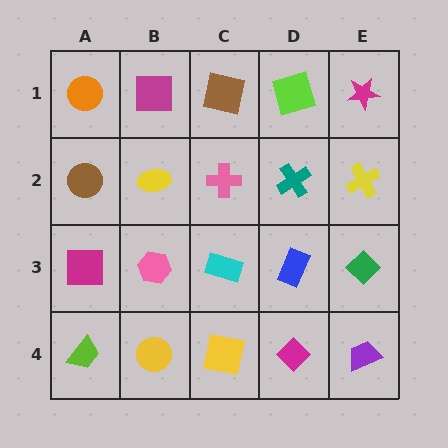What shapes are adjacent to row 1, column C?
A pink cross (row 2, column C), a magenta square (row 1, column B), a lime square (row 1, column D).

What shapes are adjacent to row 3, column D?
A teal cross (row 2, column D), a magenta diamond (row 4, column D), a cyan rectangle (row 3, column C), a green diamond (row 3, column E).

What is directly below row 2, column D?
A blue rectangle.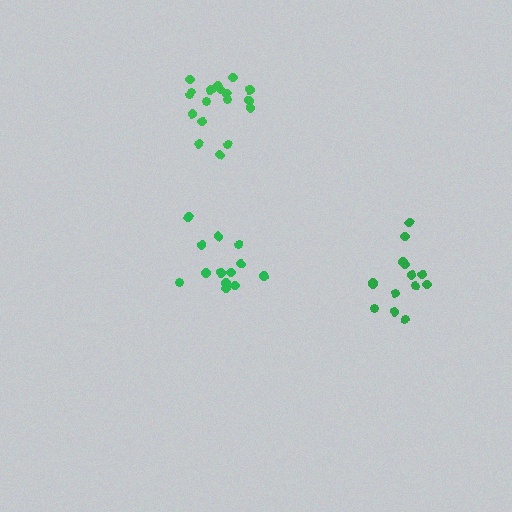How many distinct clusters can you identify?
There are 3 distinct clusters.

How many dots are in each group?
Group 1: 18 dots, Group 2: 13 dots, Group 3: 14 dots (45 total).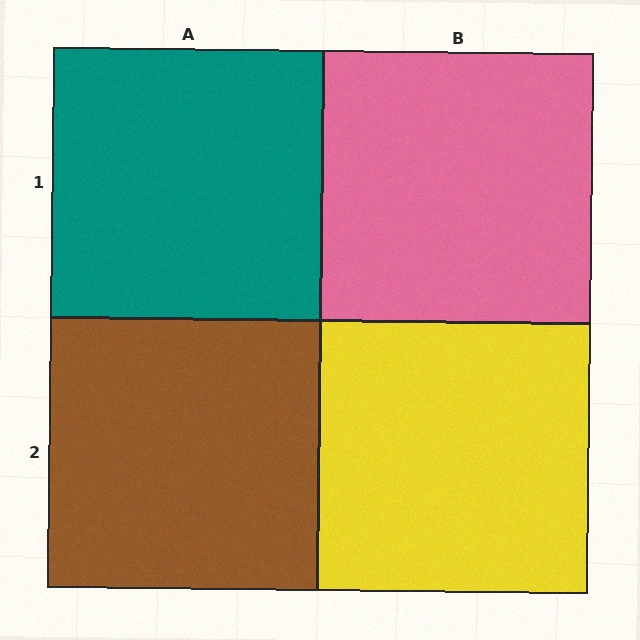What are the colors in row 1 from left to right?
Teal, pink.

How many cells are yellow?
1 cell is yellow.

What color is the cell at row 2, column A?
Brown.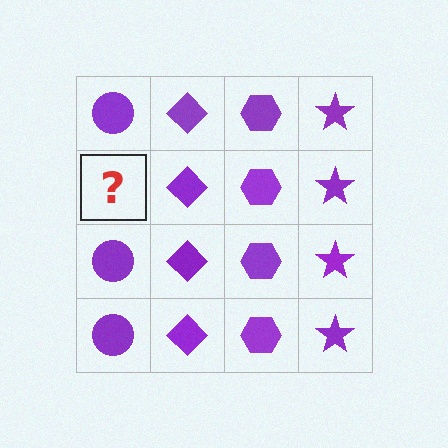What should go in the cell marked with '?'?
The missing cell should contain a purple circle.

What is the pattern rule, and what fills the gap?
The rule is that each column has a consistent shape. The gap should be filled with a purple circle.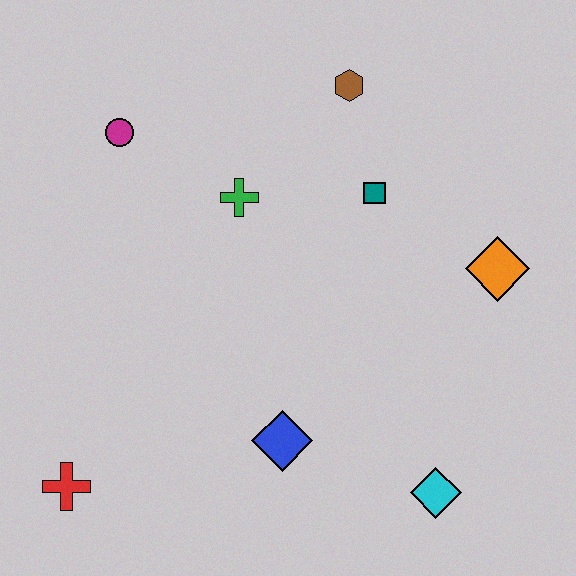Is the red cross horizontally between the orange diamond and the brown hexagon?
No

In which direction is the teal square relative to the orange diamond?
The teal square is to the left of the orange diamond.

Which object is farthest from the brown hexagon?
The red cross is farthest from the brown hexagon.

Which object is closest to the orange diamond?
The teal square is closest to the orange diamond.